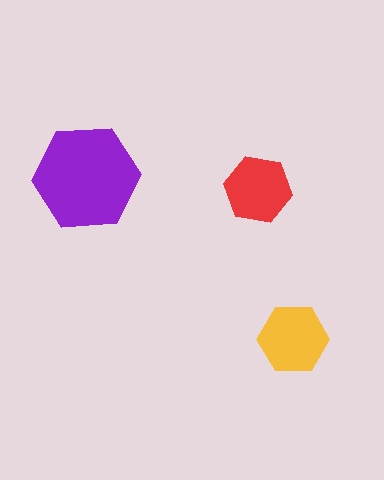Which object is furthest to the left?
The purple hexagon is leftmost.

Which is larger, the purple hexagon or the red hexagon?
The purple one.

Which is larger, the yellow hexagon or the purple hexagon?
The purple one.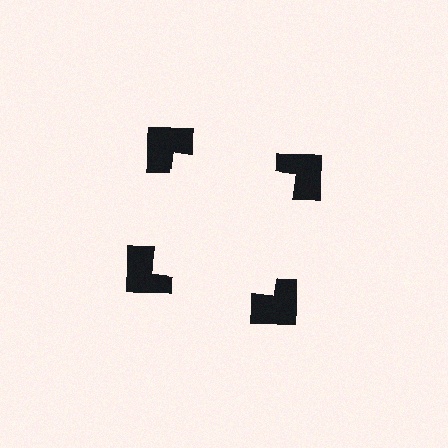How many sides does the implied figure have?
4 sides.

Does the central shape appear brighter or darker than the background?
It typically appears slightly brighter than the background, even though no actual brightness change is drawn.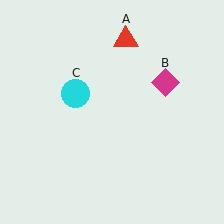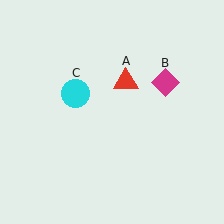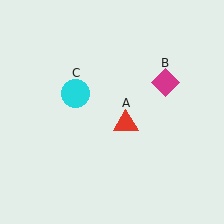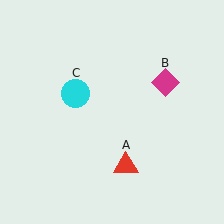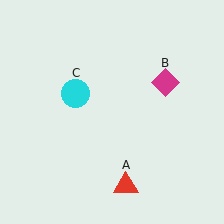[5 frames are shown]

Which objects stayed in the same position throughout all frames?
Magenta diamond (object B) and cyan circle (object C) remained stationary.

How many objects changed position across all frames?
1 object changed position: red triangle (object A).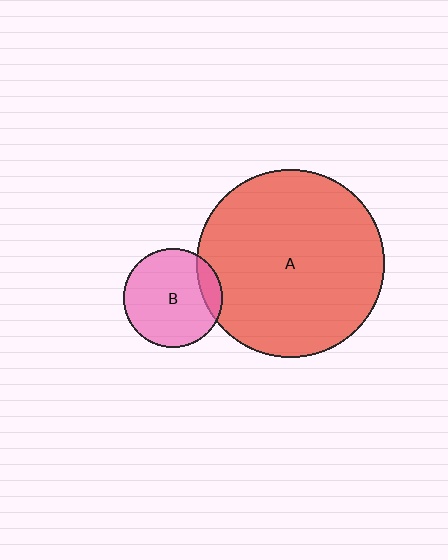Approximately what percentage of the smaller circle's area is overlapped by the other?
Approximately 15%.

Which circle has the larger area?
Circle A (red).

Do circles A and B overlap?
Yes.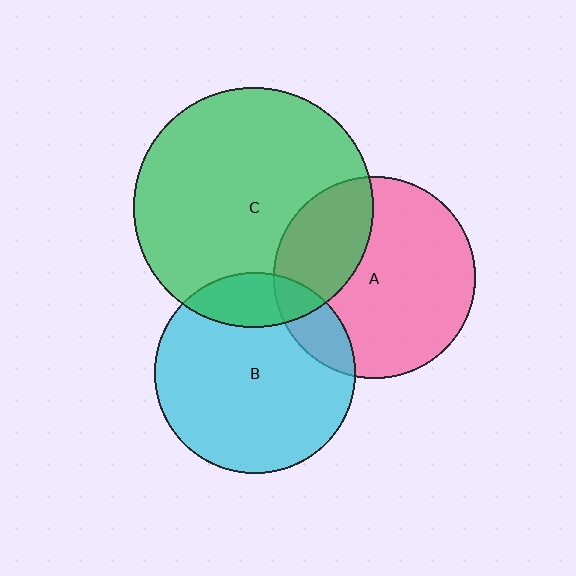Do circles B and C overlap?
Yes.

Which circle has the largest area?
Circle C (green).